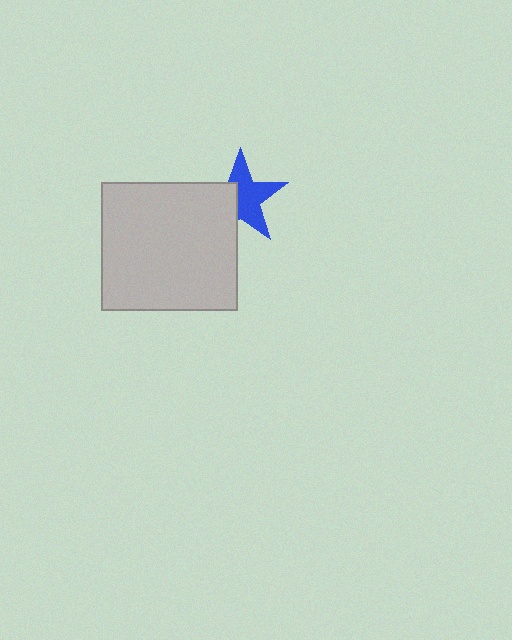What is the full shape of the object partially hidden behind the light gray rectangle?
The partially hidden object is a blue star.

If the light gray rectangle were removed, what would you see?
You would see the complete blue star.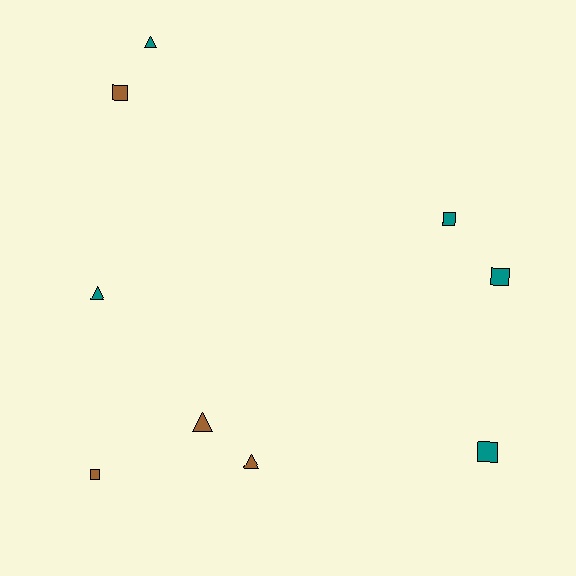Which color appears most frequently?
Teal, with 5 objects.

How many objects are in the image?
There are 9 objects.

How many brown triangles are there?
There are 2 brown triangles.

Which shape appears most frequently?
Square, with 5 objects.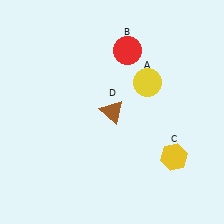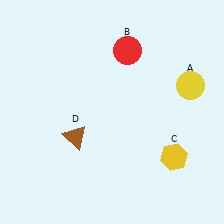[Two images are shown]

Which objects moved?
The objects that moved are: the yellow circle (A), the brown triangle (D).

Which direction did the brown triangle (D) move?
The brown triangle (D) moved left.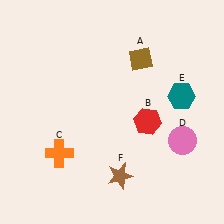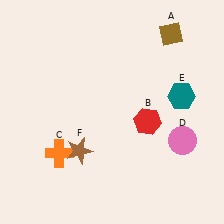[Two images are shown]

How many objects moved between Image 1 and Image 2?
2 objects moved between the two images.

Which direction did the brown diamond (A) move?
The brown diamond (A) moved right.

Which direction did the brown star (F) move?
The brown star (F) moved left.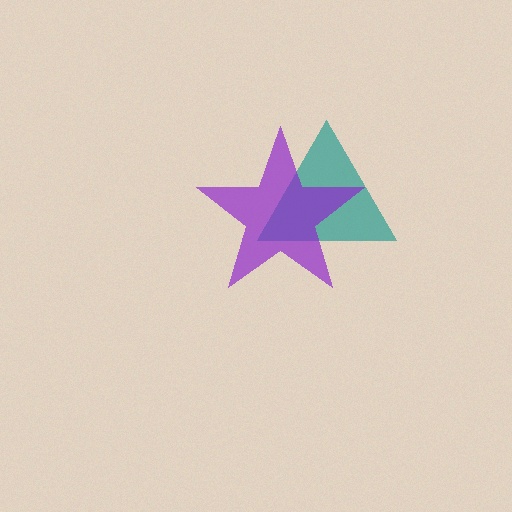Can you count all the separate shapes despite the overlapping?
Yes, there are 2 separate shapes.